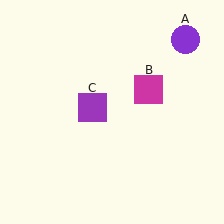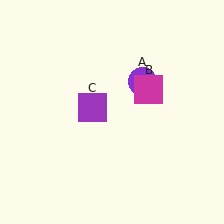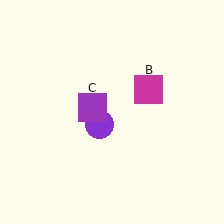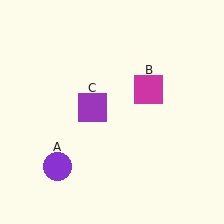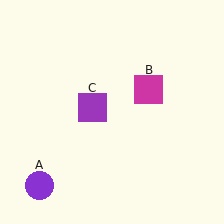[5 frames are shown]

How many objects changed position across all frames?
1 object changed position: purple circle (object A).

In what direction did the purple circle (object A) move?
The purple circle (object A) moved down and to the left.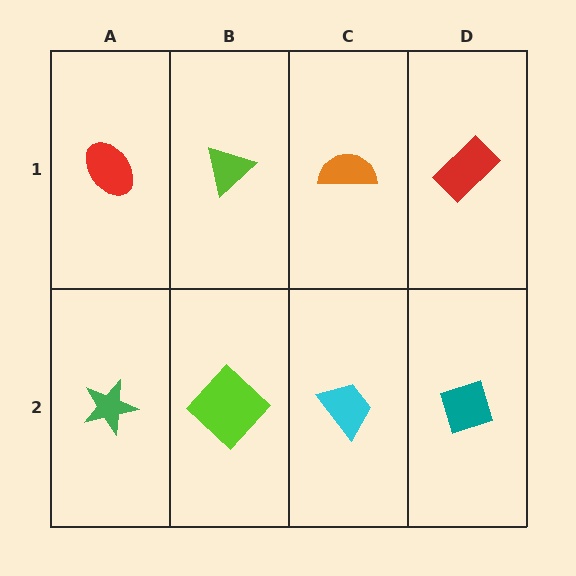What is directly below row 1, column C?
A cyan trapezoid.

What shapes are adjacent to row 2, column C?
An orange semicircle (row 1, column C), a lime diamond (row 2, column B), a teal diamond (row 2, column D).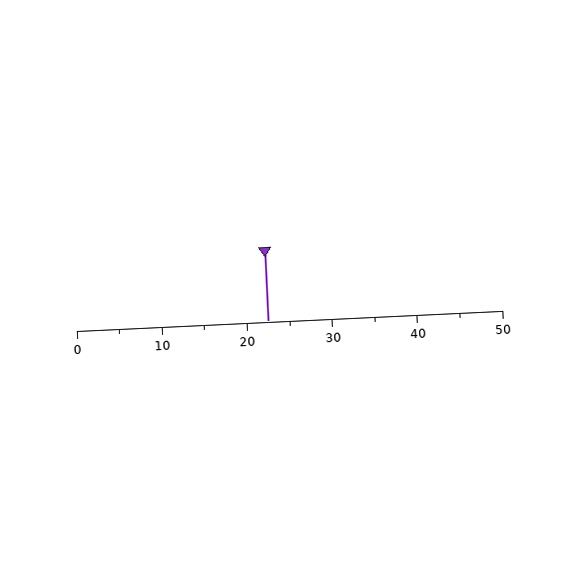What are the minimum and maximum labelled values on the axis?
The axis runs from 0 to 50.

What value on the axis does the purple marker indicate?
The marker indicates approximately 22.5.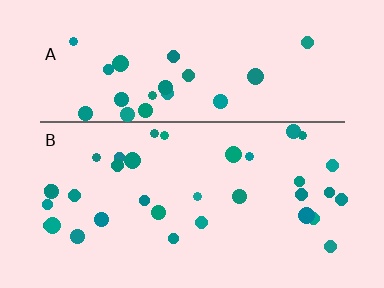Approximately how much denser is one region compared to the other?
Approximately 1.3× — region B over region A.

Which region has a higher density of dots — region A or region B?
B (the bottom).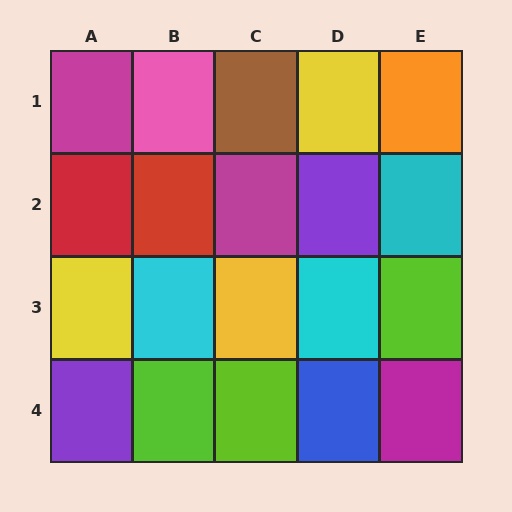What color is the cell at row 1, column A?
Magenta.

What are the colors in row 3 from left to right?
Yellow, cyan, yellow, cyan, lime.